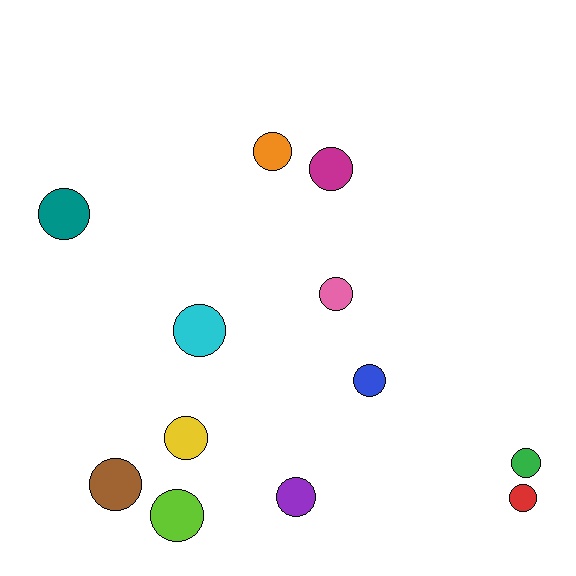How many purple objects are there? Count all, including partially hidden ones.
There is 1 purple object.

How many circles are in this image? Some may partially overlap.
There are 12 circles.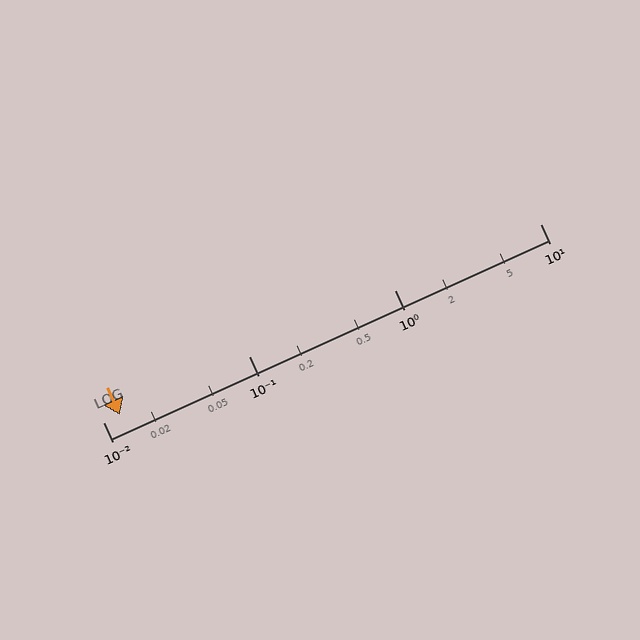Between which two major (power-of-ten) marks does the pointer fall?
The pointer is between 0.01 and 0.1.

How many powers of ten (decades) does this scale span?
The scale spans 3 decades, from 0.01 to 10.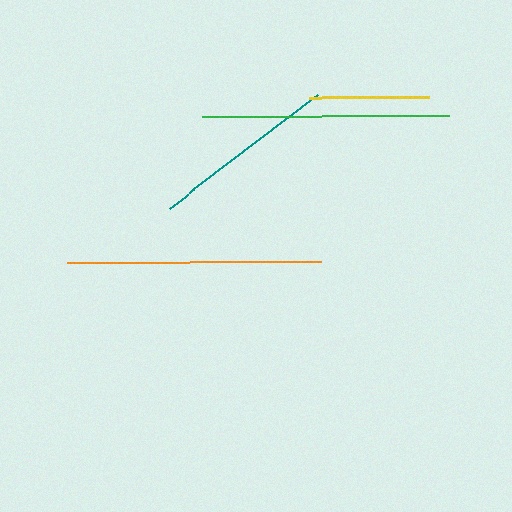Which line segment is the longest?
The orange line is the longest at approximately 254 pixels.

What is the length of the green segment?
The green segment is approximately 247 pixels long.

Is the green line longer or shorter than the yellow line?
The green line is longer than the yellow line.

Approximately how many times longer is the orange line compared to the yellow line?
The orange line is approximately 2.1 times the length of the yellow line.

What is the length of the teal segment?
The teal segment is approximately 187 pixels long.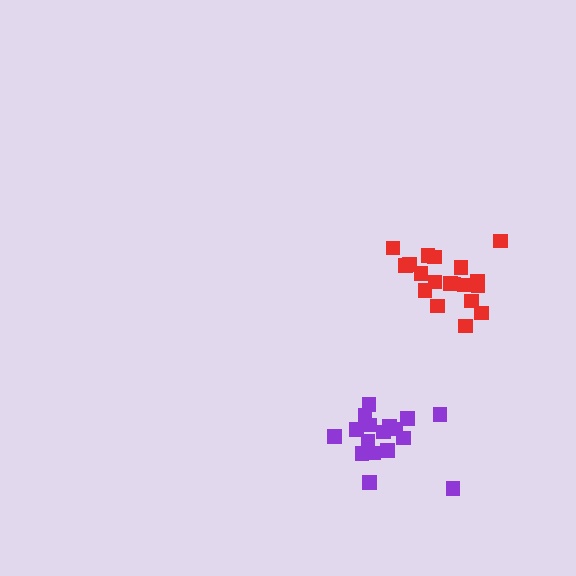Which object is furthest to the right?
The red cluster is rightmost.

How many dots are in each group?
Group 1: 19 dots, Group 2: 17 dots (36 total).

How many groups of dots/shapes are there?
There are 2 groups.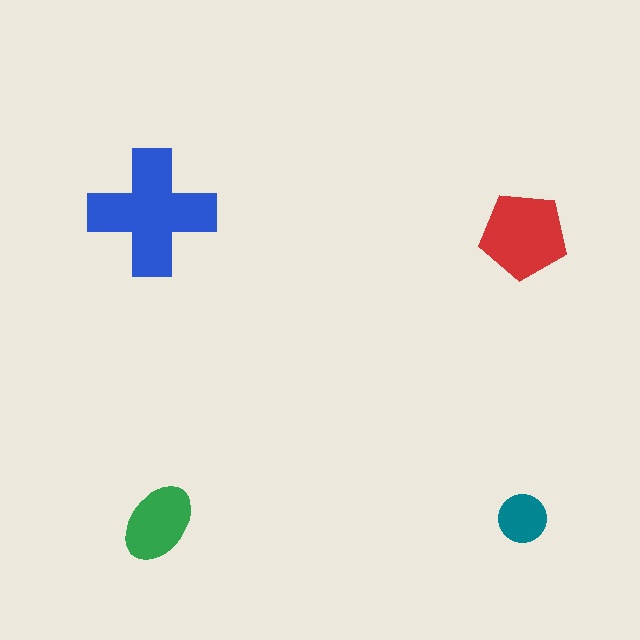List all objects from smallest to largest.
The teal circle, the green ellipse, the red pentagon, the blue cross.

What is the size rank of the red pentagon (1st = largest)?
2nd.